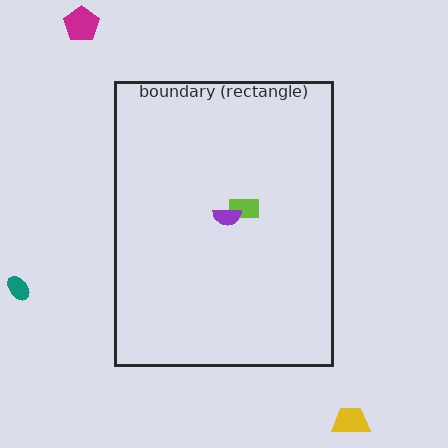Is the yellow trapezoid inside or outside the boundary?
Outside.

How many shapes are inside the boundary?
2 inside, 3 outside.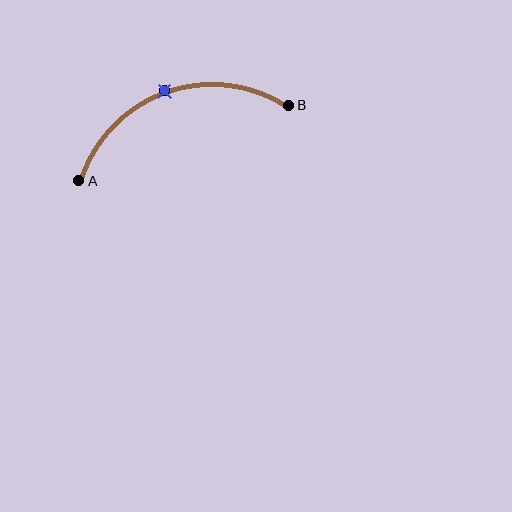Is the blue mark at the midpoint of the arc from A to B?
Yes. The blue mark lies on the arc at equal arc-length from both A and B — it is the arc midpoint.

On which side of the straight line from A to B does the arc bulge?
The arc bulges above the straight line connecting A and B.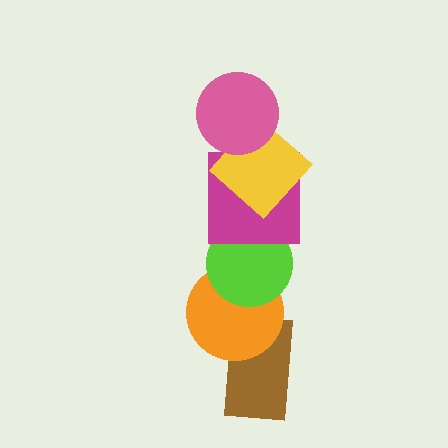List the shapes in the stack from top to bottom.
From top to bottom: the pink circle, the yellow diamond, the magenta square, the lime circle, the orange circle, the brown rectangle.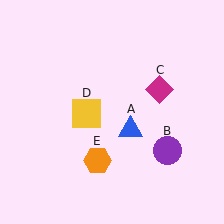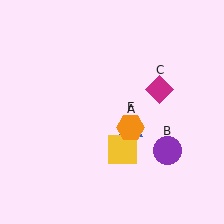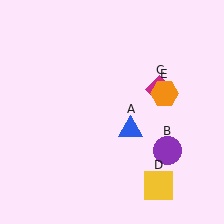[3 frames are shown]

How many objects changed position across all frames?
2 objects changed position: yellow square (object D), orange hexagon (object E).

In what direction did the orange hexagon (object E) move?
The orange hexagon (object E) moved up and to the right.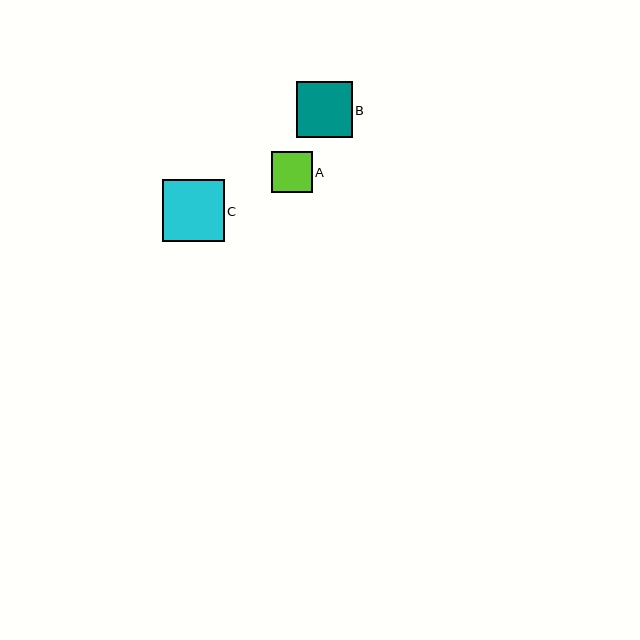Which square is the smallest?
Square A is the smallest with a size of approximately 41 pixels.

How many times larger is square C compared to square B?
Square C is approximately 1.1 times the size of square B.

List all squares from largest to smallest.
From largest to smallest: C, B, A.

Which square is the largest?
Square C is the largest with a size of approximately 62 pixels.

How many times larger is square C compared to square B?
Square C is approximately 1.1 times the size of square B.